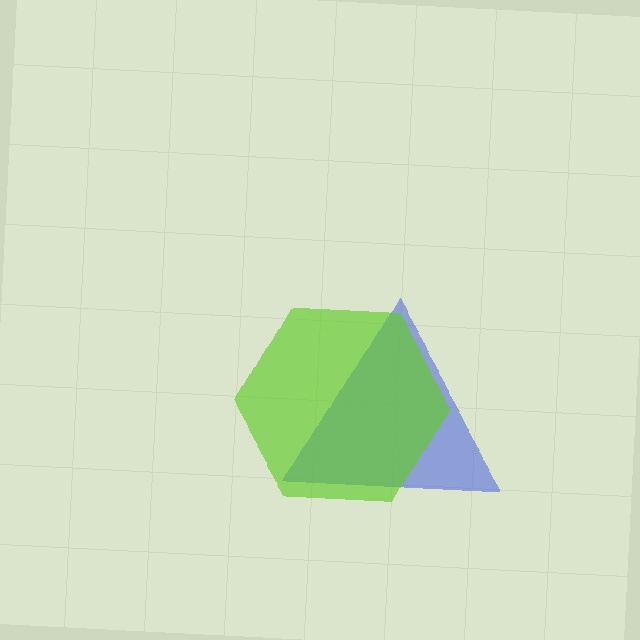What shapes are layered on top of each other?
The layered shapes are: a blue triangle, a lime hexagon.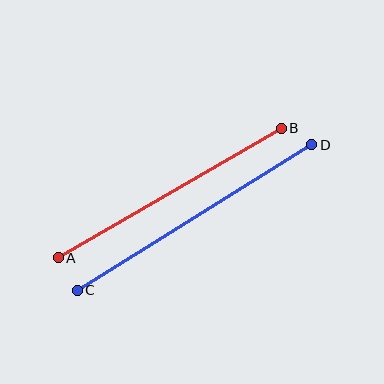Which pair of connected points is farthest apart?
Points C and D are farthest apart.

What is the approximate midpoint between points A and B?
The midpoint is at approximately (170, 193) pixels.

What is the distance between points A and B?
The distance is approximately 258 pixels.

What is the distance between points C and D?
The distance is approximately 276 pixels.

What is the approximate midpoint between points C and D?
The midpoint is at approximately (195, 218) pixels.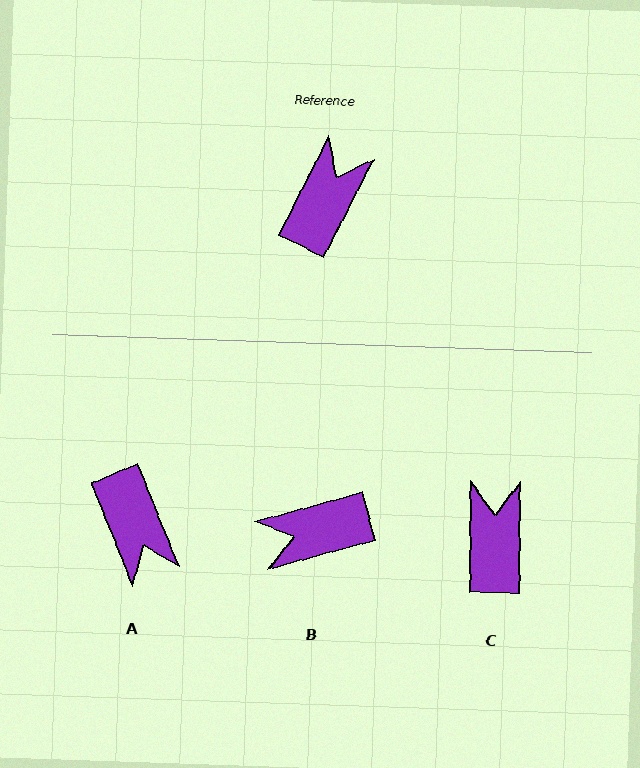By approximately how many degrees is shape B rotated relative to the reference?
Approximately 132 degrees counter-clockwise.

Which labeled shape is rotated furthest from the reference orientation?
B, about 132 degrees away.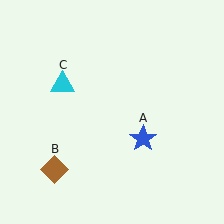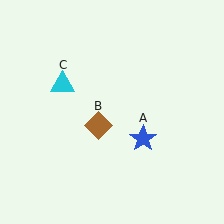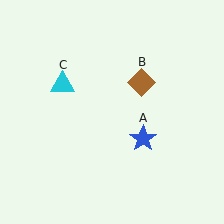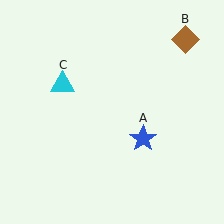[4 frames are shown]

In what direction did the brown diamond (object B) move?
The brown diamond (object B) moved up and to the right.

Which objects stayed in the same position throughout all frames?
Blue star (object A) and cyan triangle (object C) remained stationary.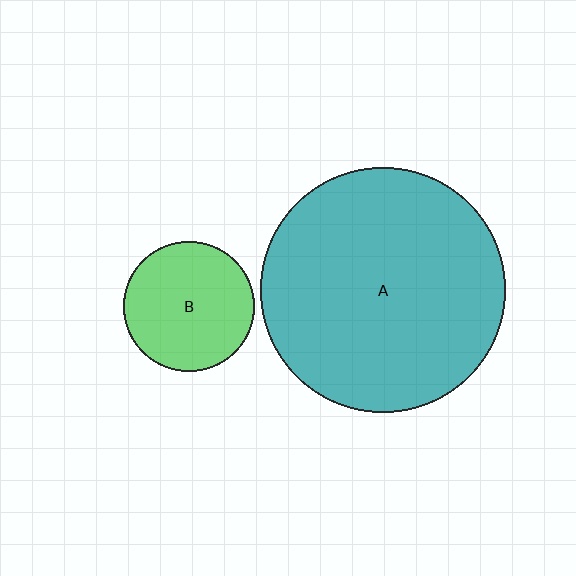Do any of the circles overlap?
No, none of the circles overlap.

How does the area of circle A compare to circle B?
Approximately 3.5 times.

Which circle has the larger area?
Circle A (teal).